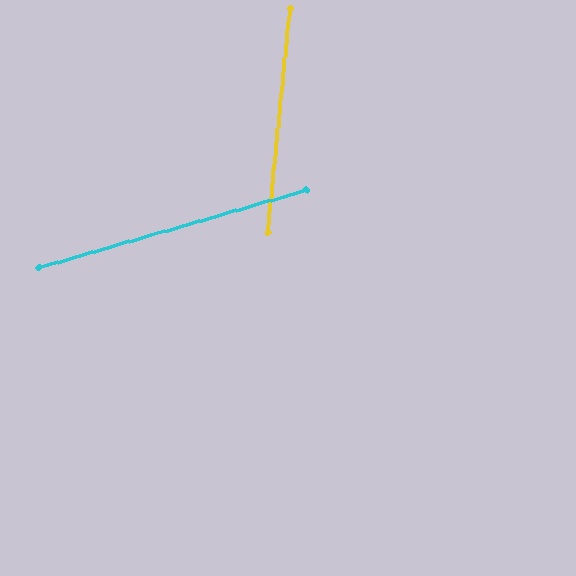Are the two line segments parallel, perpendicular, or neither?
Neither parallel nor perpendicular — they differ by about 68°.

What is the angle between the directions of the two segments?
Approximately 68 degrees.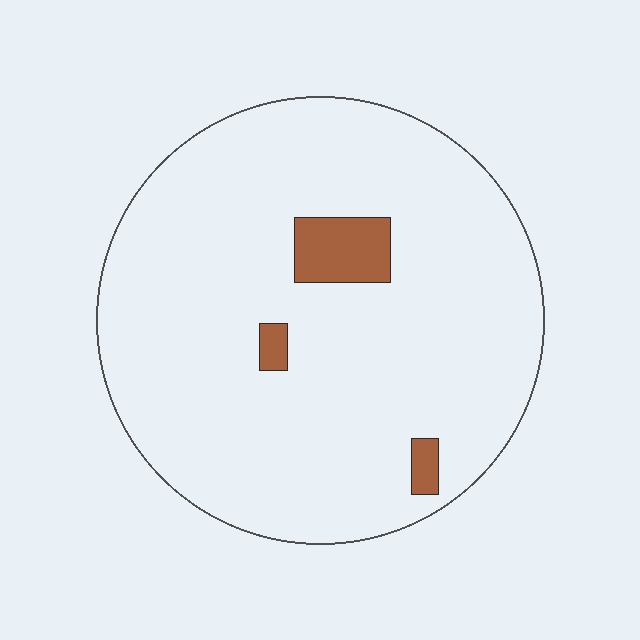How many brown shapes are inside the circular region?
3.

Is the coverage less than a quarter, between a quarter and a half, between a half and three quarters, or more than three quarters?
Less than a quarter.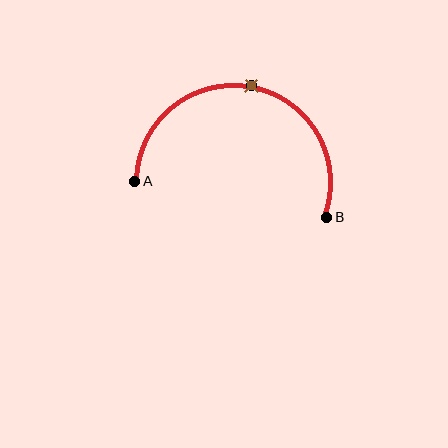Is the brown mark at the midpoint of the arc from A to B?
Yes. The brown mark lies on the arc at equal arc-length from both A and B — it is the arc midpoint.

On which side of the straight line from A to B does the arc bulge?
The arc bulges above the straight line connecting A and B.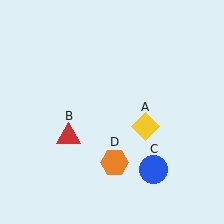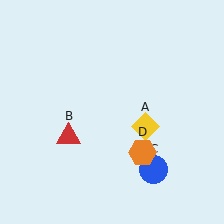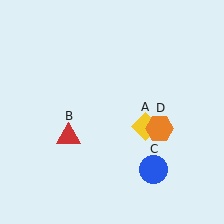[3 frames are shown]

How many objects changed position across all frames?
1 object changed position: orange hexagon (object D).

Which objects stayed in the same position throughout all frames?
Yellow diamond (object A) and red triangle (object B) and blue circle (object C) remained stationary.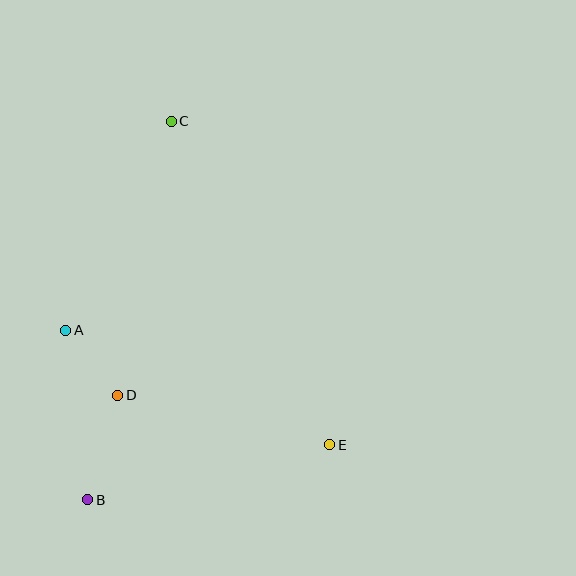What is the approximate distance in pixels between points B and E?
The distance between B and E is approximately 248 pixels.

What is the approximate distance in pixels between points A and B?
The distance between A and B is approximately 171 pixels.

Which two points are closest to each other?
Points A and D are closest to each other.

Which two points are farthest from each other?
Points B and C are farthest from each other.